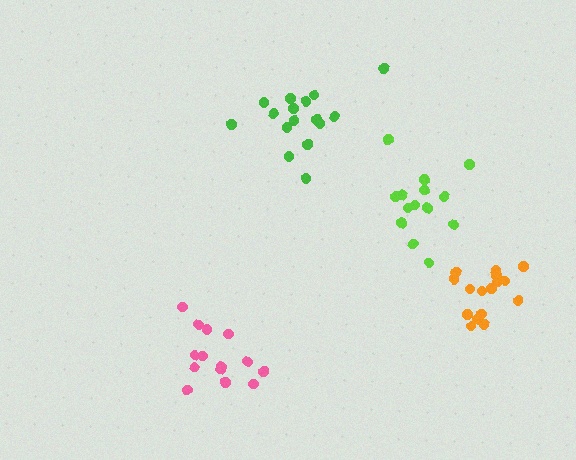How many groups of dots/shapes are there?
There are 4 groups.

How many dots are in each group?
Group 1: 16 dots, Group 2: 14 dots, Group 3: 14 dots, Group 4: 16 dots (60 total).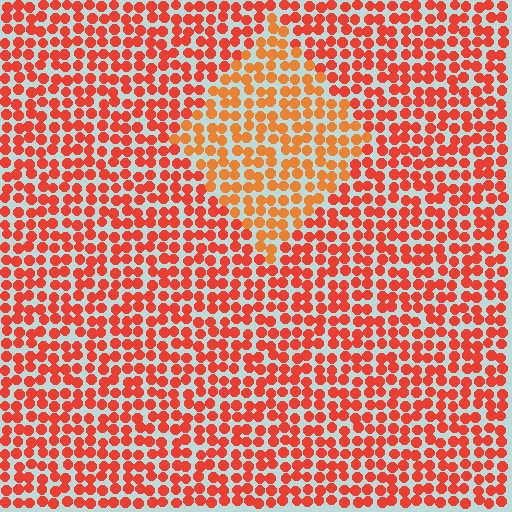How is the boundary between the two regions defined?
The boundary is defined purely by a slight shift in hue (about 23 degrees). Spacing, size, and orientation are identical on both sides.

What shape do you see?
I see a diamond.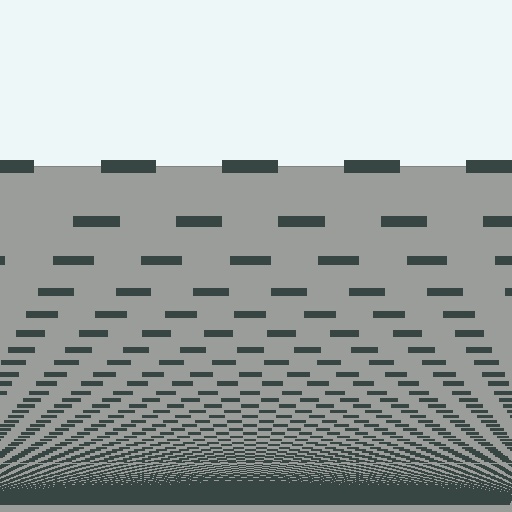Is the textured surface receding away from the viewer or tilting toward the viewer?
The surface appears to tilt toward the viewer. Texture elements get larger and sparser toward the top.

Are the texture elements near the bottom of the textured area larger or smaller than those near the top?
Smaller. The gradient is inverted — elements near the bottom are smaller and denser.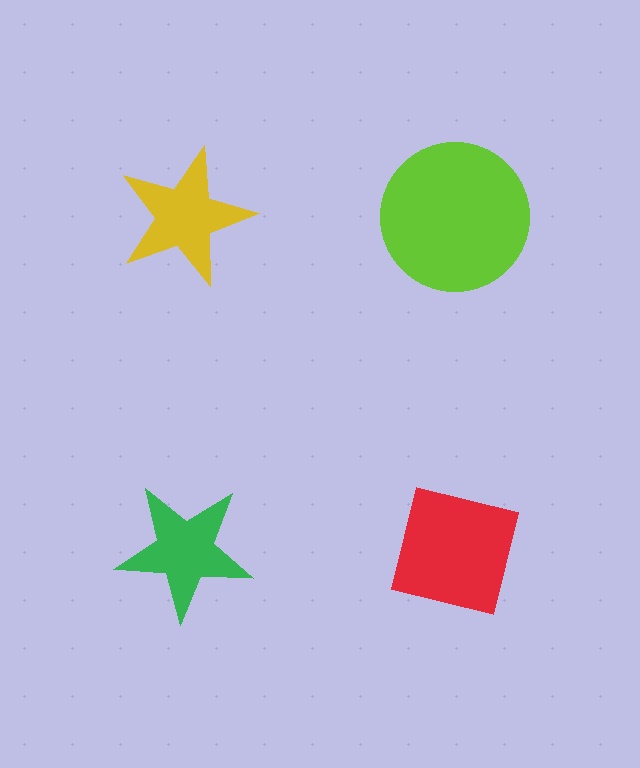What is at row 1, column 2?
A lime circle.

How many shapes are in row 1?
2 shapes.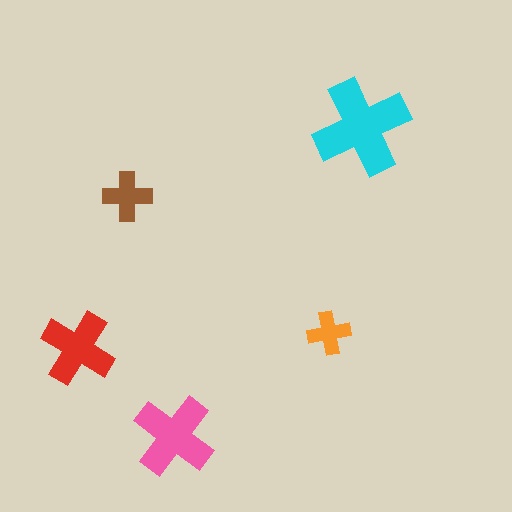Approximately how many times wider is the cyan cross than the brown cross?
About 2 times wider.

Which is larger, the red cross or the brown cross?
The red one.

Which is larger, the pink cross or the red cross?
The pink one.